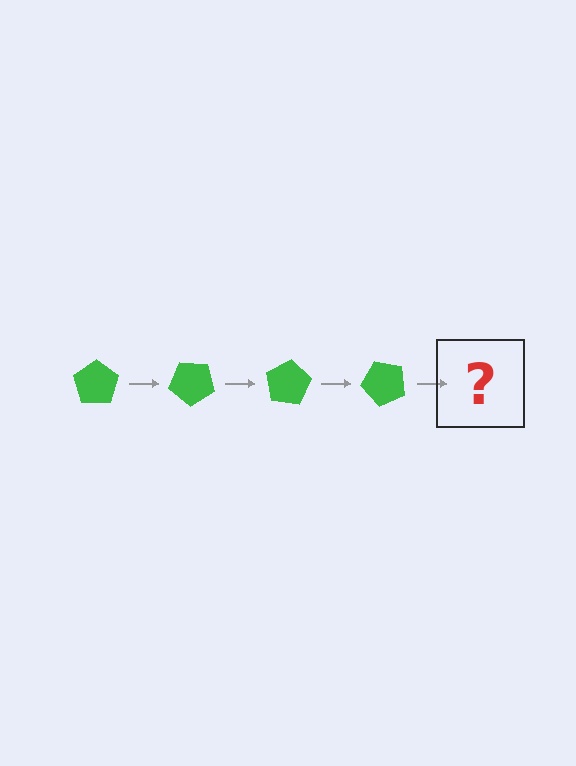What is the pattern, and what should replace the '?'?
The pattern is that the pentagon rotates 40 degrees each step. The '?' should be a green pentagon rotated 160 degrees.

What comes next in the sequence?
The next element should be a green pentagon rotated 160 degrees.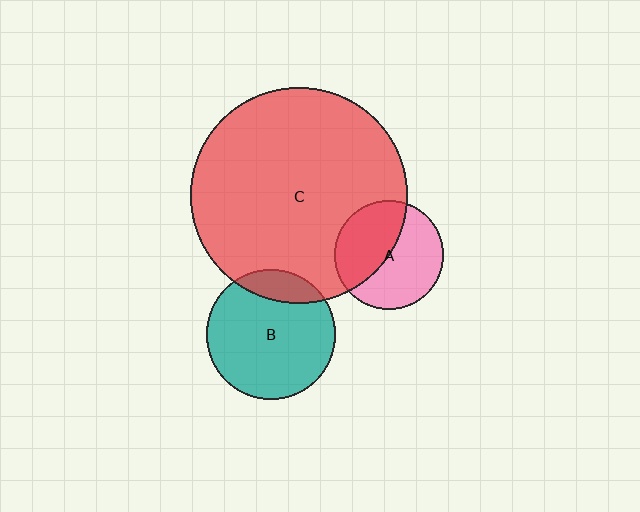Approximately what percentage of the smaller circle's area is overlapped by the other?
Approximately 45%.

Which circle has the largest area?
Circle C (red).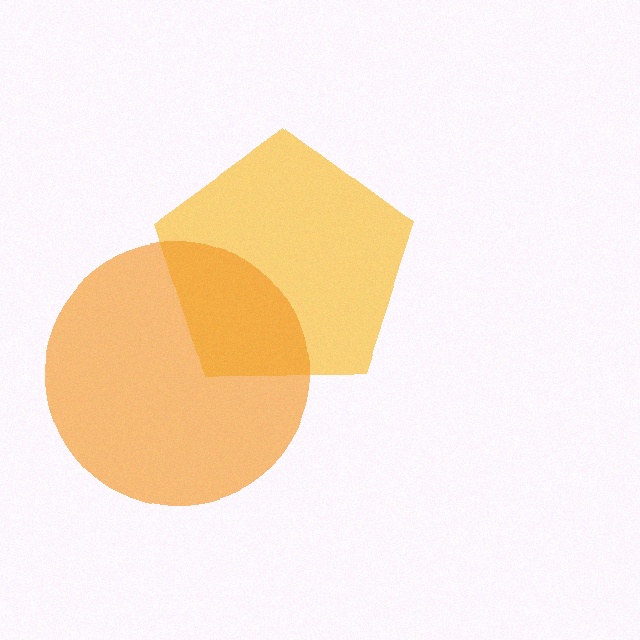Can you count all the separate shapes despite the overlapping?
Yes, there are 2 separate shapes.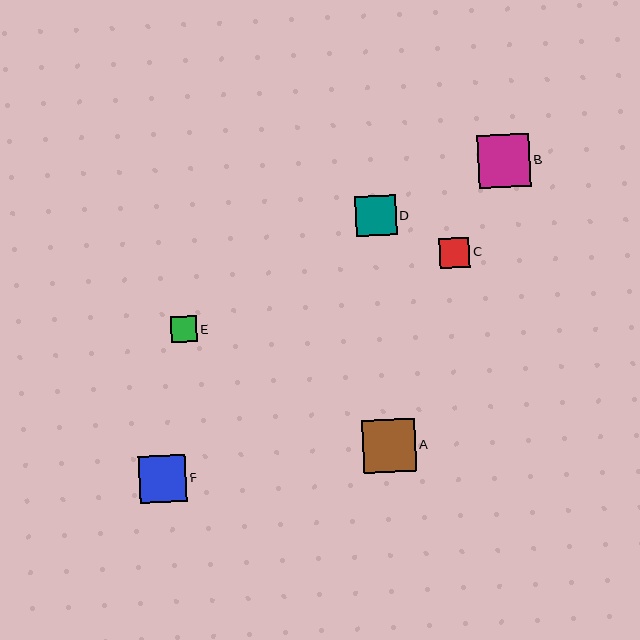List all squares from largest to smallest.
From largest to smallest: A, B, F, D, C, E.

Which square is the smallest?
Square E is the smallest with a size of approximately 27 pixels.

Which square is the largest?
Square A is the largest with a size of approximately 53 pixels.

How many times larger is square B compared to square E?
Square B is approximately 2.0 times the size of square E.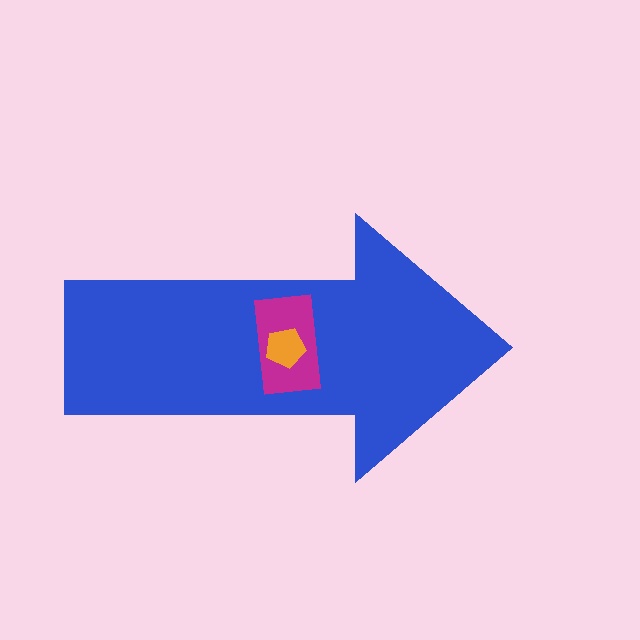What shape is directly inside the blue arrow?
The magenta rectangle.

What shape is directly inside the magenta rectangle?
The orange pentagon.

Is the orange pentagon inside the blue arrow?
Yes.